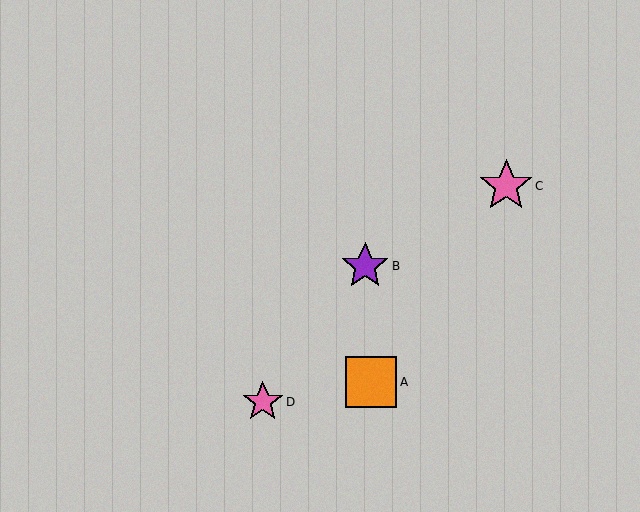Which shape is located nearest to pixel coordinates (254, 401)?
The pink star (labeled D) at (263, 402) is nearest to that location.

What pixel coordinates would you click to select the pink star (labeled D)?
Click at (263, 402) to select the pink star D.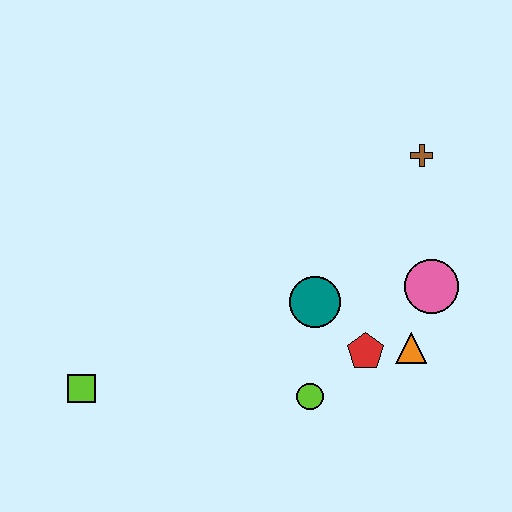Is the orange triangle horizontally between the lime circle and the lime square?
No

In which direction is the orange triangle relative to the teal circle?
The orange triangle is to the right of the teal circle.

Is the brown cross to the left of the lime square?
No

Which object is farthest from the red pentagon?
The lime square is farthest from the red pentagon.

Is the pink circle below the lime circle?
No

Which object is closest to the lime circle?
The red pentagon is closest to the lime circle.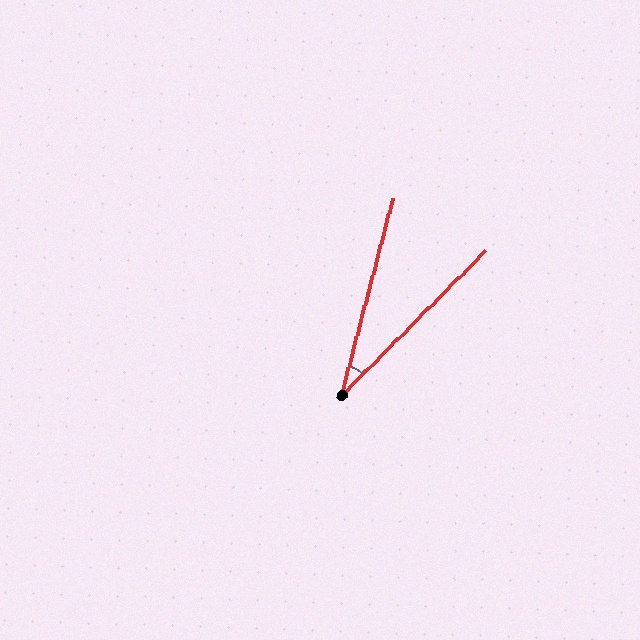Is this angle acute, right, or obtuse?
It is acute.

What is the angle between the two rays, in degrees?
Approximately 30 degrees.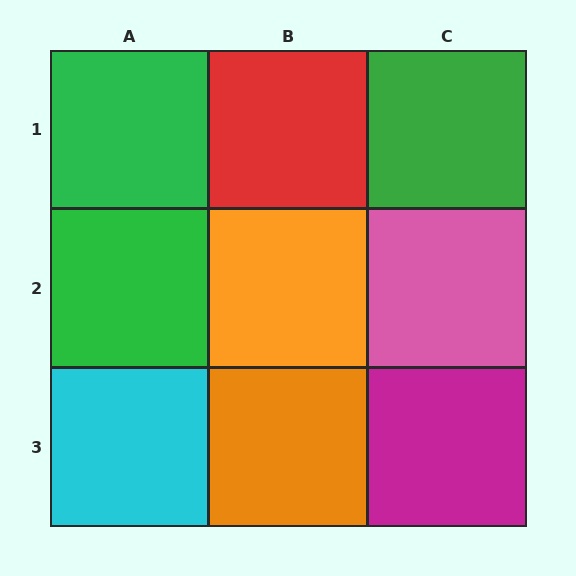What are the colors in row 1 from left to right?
Green, red, green.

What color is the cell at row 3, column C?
Magenta.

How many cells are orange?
2 cells are orange.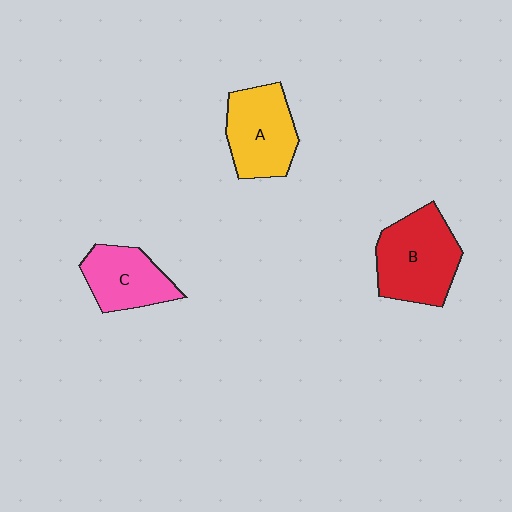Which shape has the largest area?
Shape B (red).